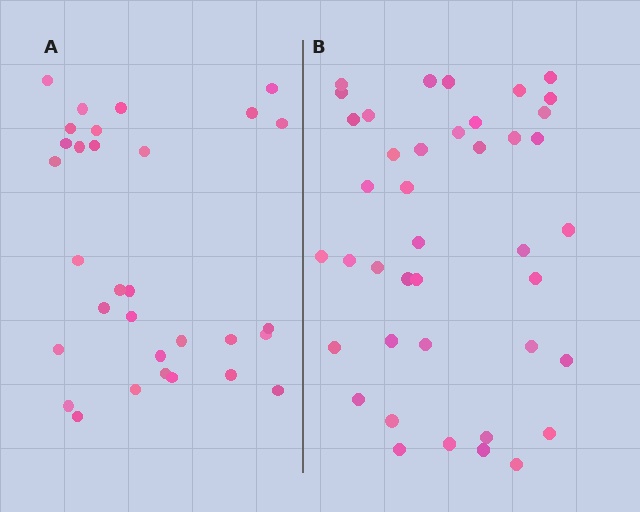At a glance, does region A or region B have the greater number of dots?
Region B (the right region) has more dots.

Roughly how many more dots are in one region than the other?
Region B has roughly 10 or so more dots than region A.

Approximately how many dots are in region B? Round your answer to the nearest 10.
About 40 dots. (The exact count is 41, which rounds to 40.)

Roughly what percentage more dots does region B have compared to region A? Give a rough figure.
About 30% more.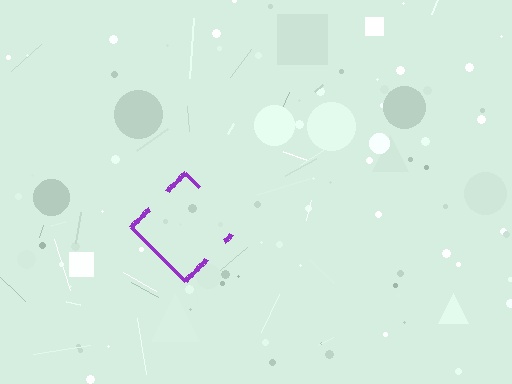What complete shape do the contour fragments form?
The contour fragments form a diamond.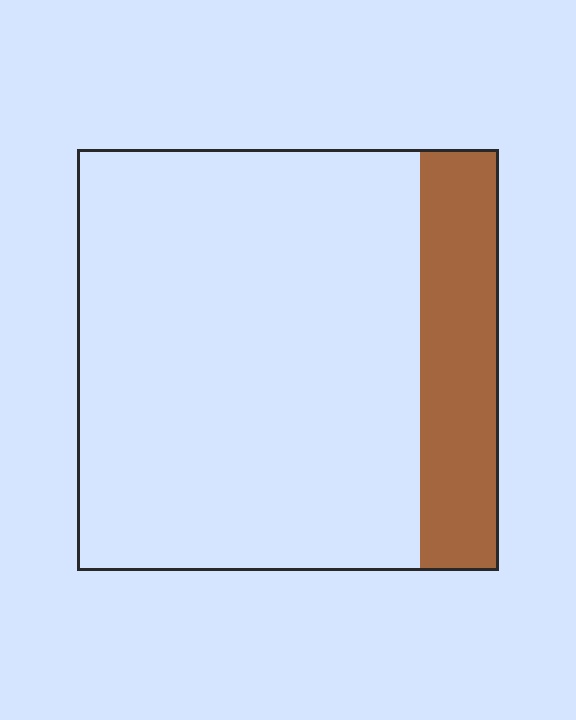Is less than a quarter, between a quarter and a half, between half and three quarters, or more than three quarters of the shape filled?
Less than a quarter.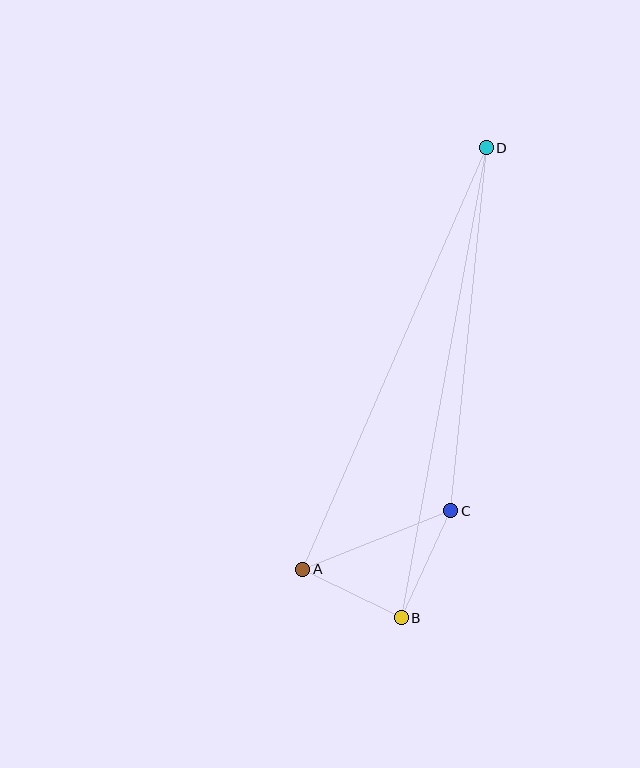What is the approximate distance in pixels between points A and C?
The distance between A and C is approximately 159 pixels.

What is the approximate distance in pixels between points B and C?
The distance between B and C is approximately 118 pixels.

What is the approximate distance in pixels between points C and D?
The distance between C and D is approximately 365 pixels.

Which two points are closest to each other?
Points A and B are closest to each other.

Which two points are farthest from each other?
Points B and D are farthest from each other.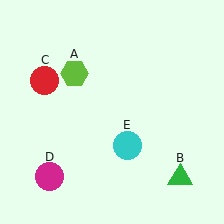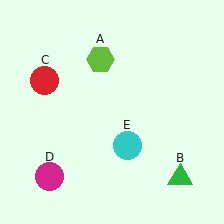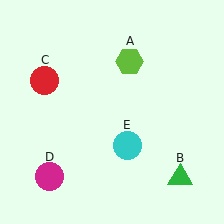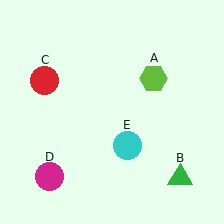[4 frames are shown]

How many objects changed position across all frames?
1 object changed position: lime hexagon (object A).